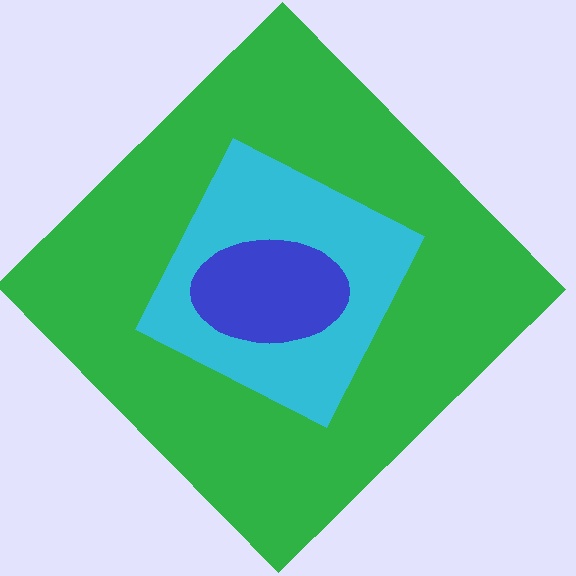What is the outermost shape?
The green diamond.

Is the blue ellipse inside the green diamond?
Yes.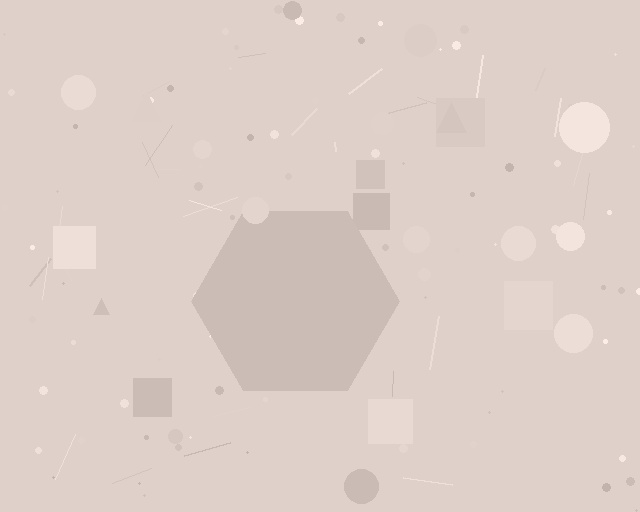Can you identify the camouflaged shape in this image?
The camouflaged shape is a hexagon.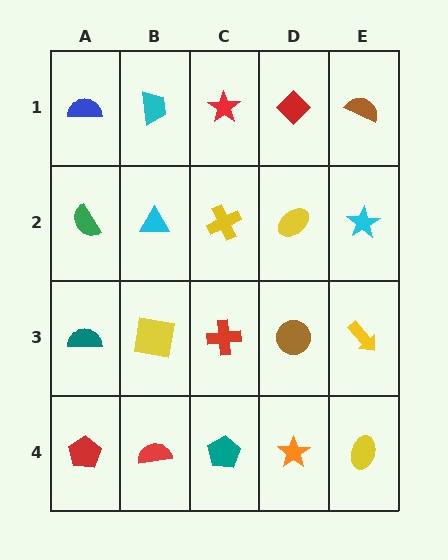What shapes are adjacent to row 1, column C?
A yellow cross (row 2, column C), a cyan trapezoid (row 1, column B), a red diamond (row 1, column D).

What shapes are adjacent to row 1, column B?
A cyan triangle (row 2, column B), a blue semicircle (row 1, column A), a red star (row 1, column C).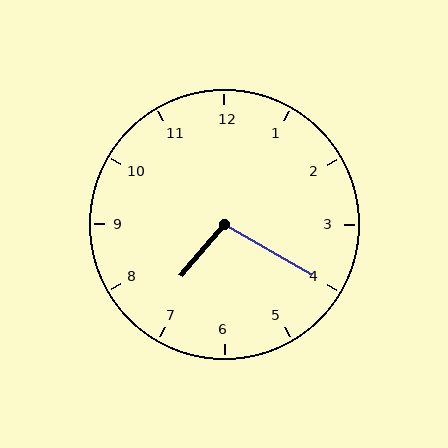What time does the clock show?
7:20.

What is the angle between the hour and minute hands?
Approximately 100 degrees.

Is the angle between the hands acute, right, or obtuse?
It is obtuse.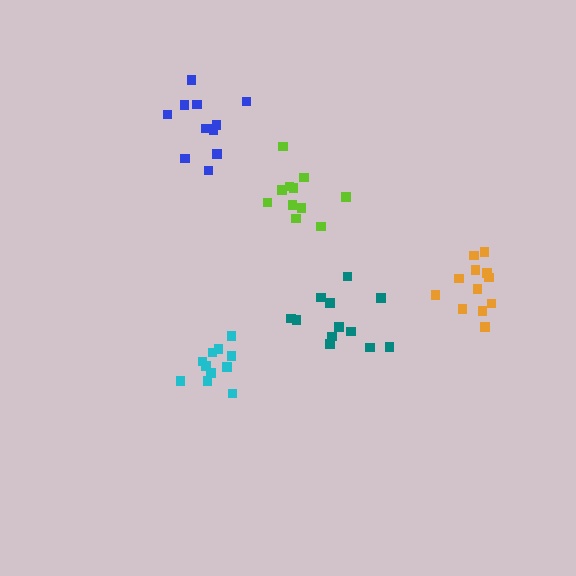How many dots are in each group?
Group 1: 12 dots, Group 2: 11 dots, Group 3: 12 dots, Group 4: 11 dots, Group 5: 12 dots (58 total).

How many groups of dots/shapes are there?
There are 5 groups.